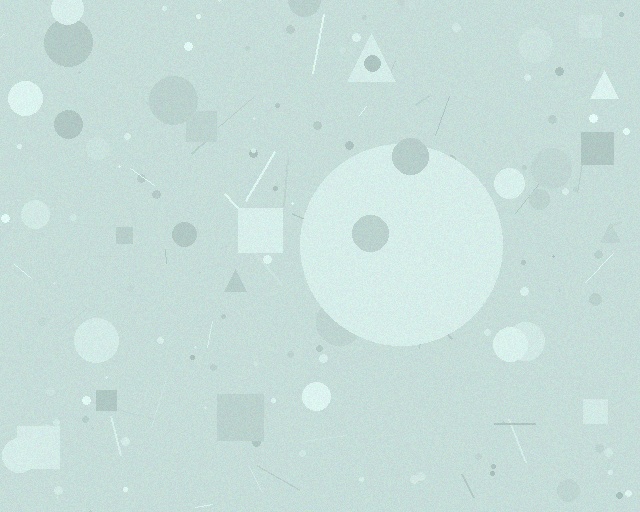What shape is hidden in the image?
A circle is hidden in the image.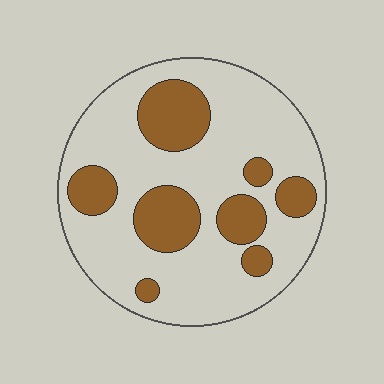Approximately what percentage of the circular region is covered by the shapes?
Approximately 25%.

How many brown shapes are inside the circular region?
8.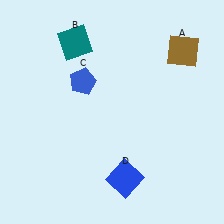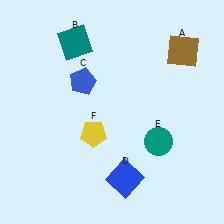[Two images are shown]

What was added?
A teal circle (E), a yellow pentagon (F) were added in Image 2.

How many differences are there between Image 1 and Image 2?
There are 2 differences between the two images.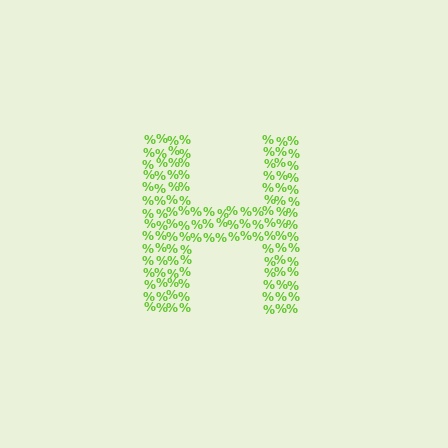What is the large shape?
The large shape is the letter H.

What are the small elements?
The small elements are percent signs.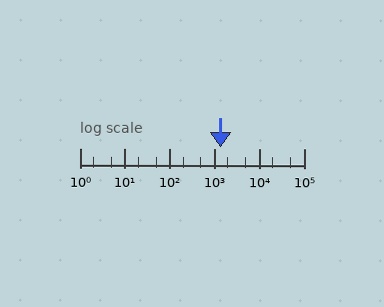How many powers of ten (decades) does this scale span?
The scale spans 5 decades, from 1 to 100000.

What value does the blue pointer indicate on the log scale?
The pointer indicates approximately 1400.